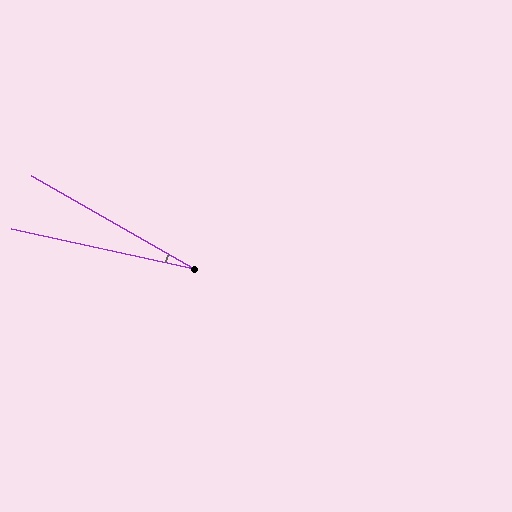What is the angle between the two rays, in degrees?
Approximately 17 degrees.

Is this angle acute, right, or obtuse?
It is acute.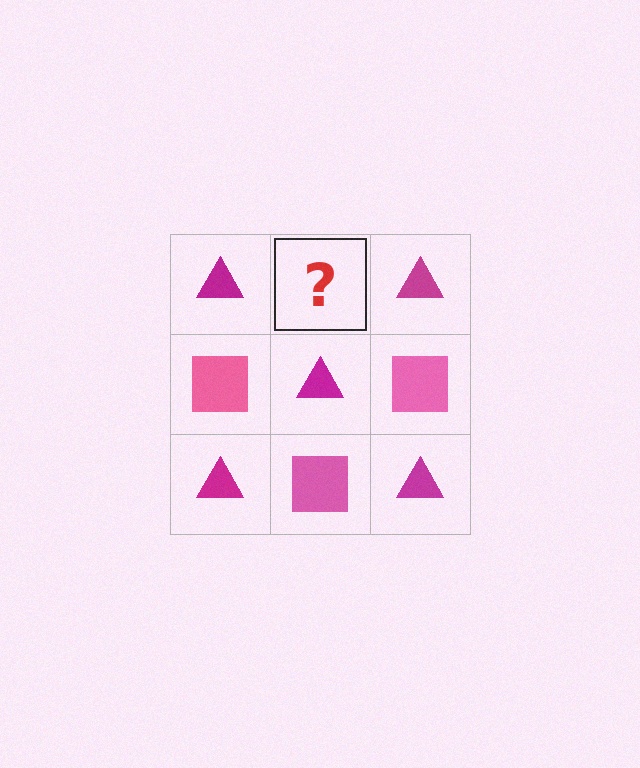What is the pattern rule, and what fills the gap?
The rule is that it alternates magenta triangle and pink square in a checkerboard pattern. The gap should be filled with a pink square.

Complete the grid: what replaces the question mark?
The question mark should be replaced with a pink square.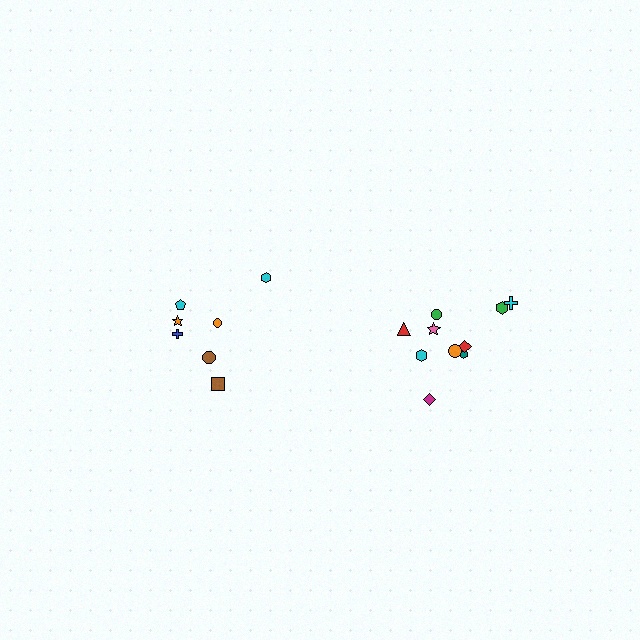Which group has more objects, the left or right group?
The right group.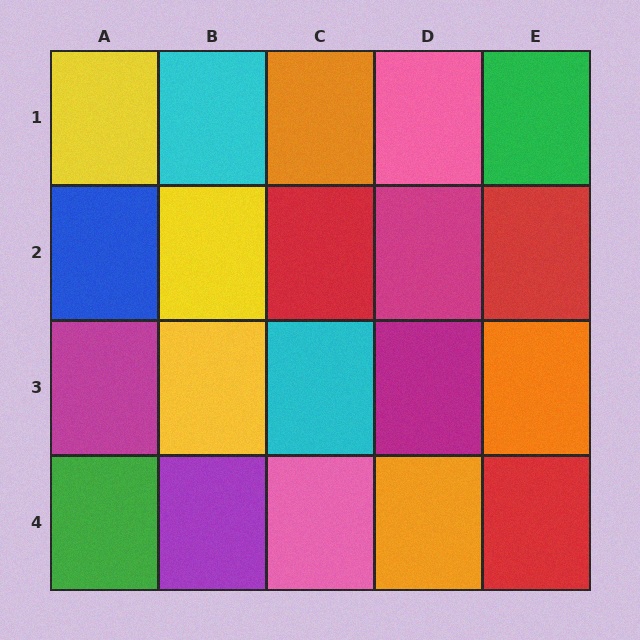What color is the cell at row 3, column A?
Magenta.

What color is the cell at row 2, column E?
Red.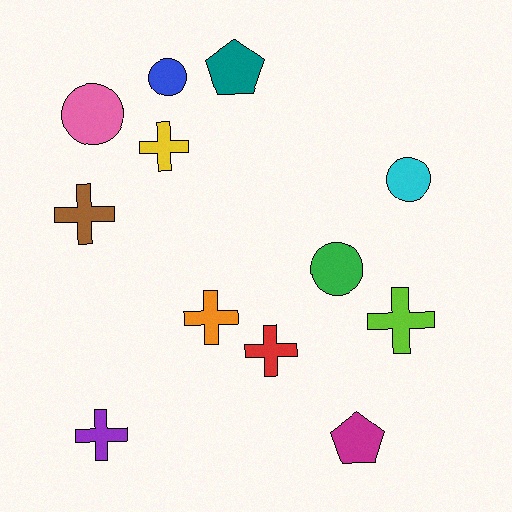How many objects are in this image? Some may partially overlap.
There are 12 objects.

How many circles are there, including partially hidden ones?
There are 4 circles.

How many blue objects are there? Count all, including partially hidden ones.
There is 1 blue object.